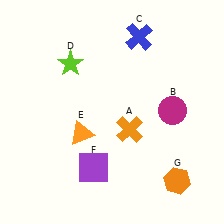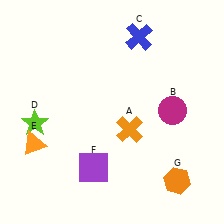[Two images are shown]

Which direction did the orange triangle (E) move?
The orange triangle (E) moved left.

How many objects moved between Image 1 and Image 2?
2 objects moved between the two images.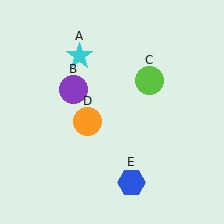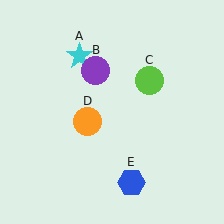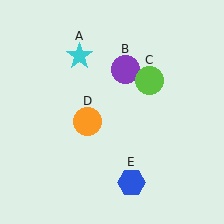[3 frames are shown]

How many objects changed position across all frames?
1 object changed position: purple circle (object B).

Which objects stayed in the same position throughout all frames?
Cyan star (object A) and lime circle (object C) and orange circle (object D) and blue hexagon (object E) remained stationary.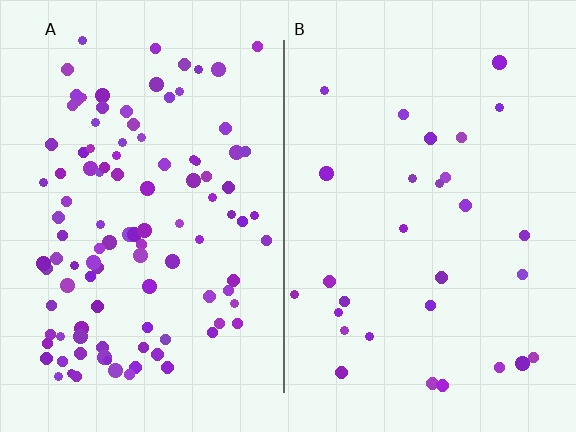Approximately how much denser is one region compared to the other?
Approximately 3.7× — region A over region B.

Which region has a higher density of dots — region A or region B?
A (the left).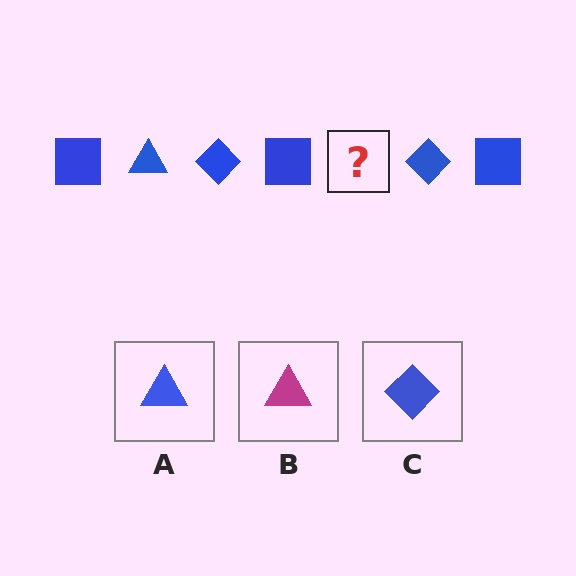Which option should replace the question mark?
Option A.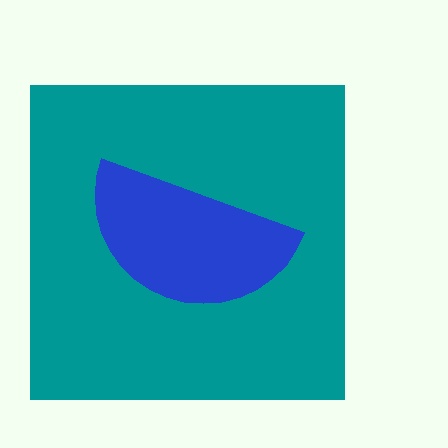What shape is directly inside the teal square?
The blue semicircle.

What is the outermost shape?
The teal square.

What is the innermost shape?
The blue semicircle.